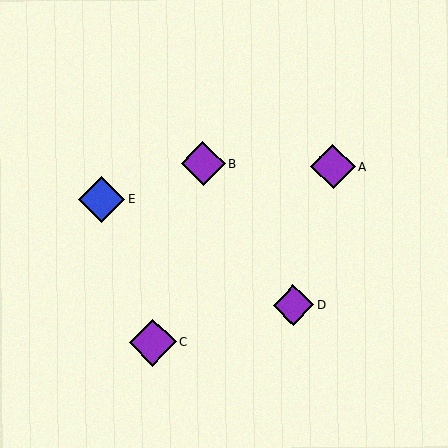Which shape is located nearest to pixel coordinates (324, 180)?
The purple diamond (labeled A) at (333, 167) is nearest to that location.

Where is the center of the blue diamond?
The center of the blue diamond is at (101, 199).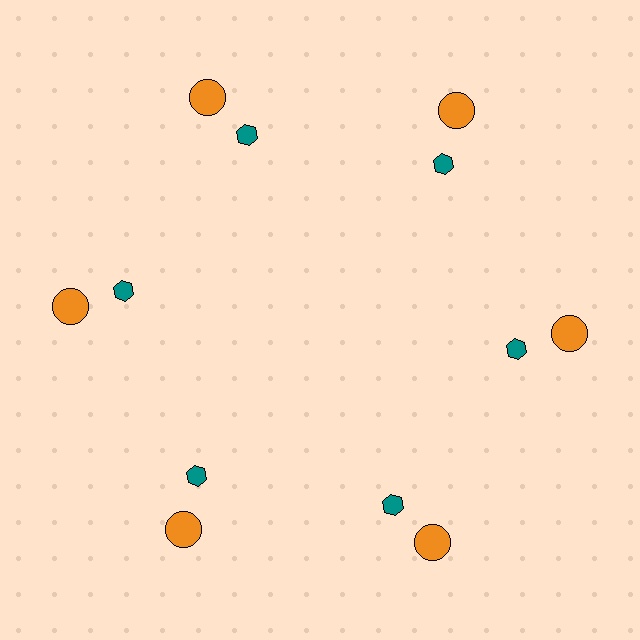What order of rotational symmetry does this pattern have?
This pattern has 6-fold rotational symmetry.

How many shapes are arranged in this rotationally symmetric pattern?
There are 12 shapes, arranged in 6 groups of 2.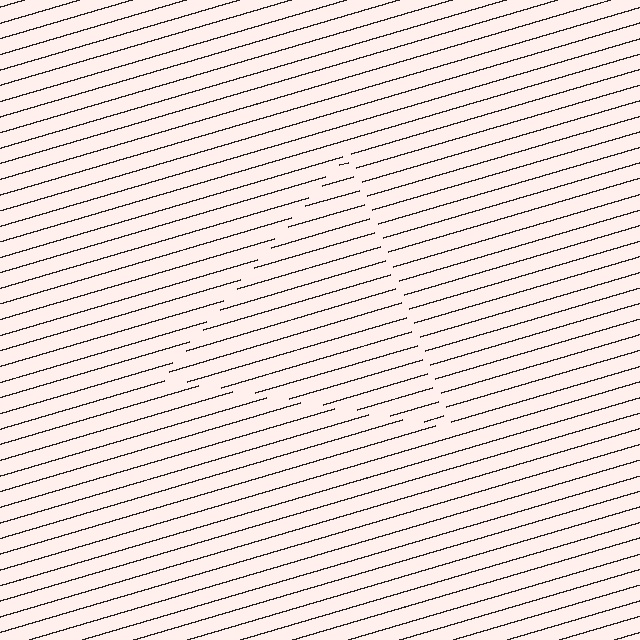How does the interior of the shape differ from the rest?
The interior of the shape contains the same grating, shifted by half a period — the contour is defined by the phase discontinuity where line-ends from the inner and outer gratings abut.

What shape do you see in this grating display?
An illusory triangle. The interior of the shape contains the same grating, shifted by half a period — the contour is defined by the phase discontinuity where line-ends from the inner and outer gratings abut.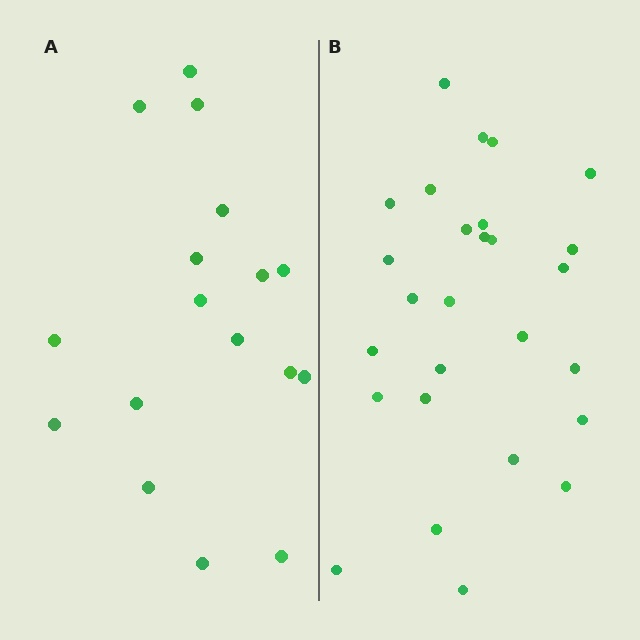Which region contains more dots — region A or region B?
Region B (the right region) has more dots.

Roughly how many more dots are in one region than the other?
Region B has roughly 10 or so more dots than region A.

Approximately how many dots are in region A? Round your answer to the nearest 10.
About 20 dots. (The exact count is 17, which rounds to 20.)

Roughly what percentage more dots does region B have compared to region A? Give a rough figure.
About 60% more.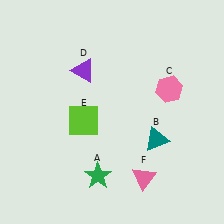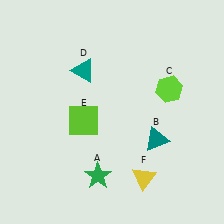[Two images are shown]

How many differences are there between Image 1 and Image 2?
There are 3 differences between the two images.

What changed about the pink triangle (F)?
In Image 1, F is pink. In Image 2, it changed to yellow.